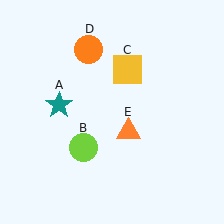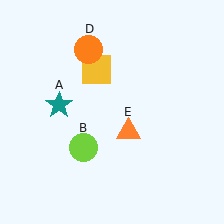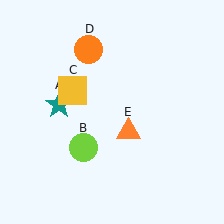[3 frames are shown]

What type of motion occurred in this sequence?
The yellow square (object C) rotated counterclockwise around the center of the scene.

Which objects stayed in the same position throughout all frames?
Teal star (object A) and lime circle (object B) and orange circle (object D) and orange triangle (object E) remained stationary.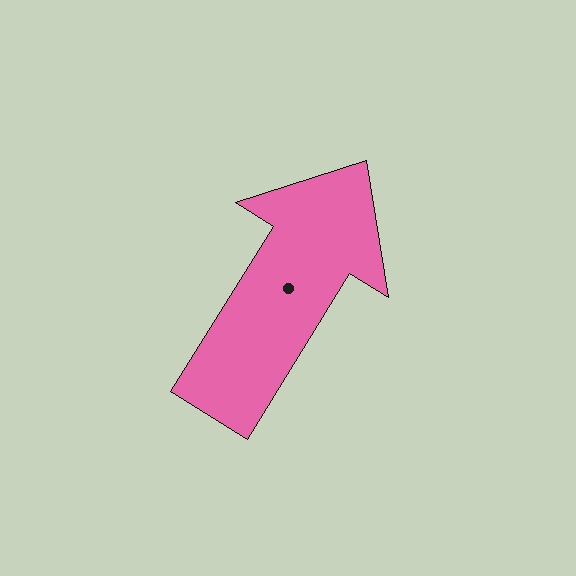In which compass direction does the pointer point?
Northeast.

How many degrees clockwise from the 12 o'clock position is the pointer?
Approximately 32 degrees.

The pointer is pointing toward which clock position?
Roughly 1 o'clock.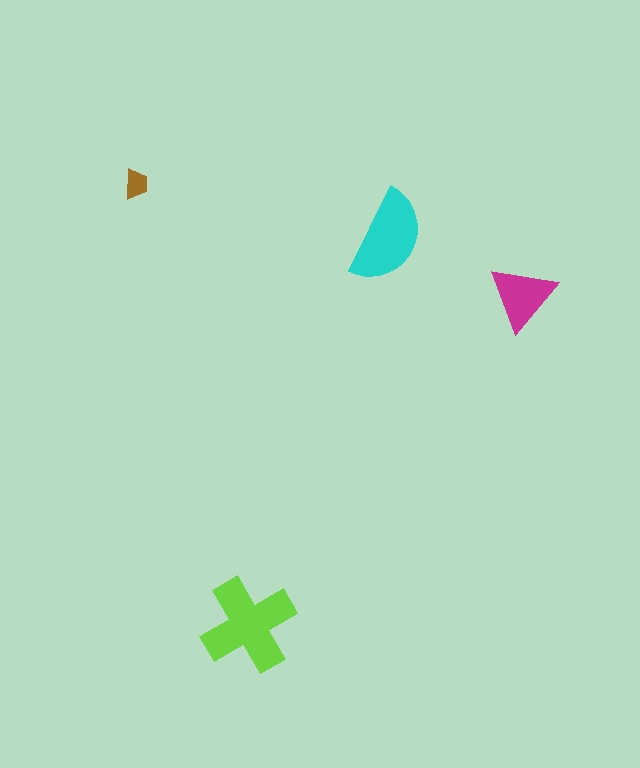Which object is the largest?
The lime cross.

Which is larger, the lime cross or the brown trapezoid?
The lime cross.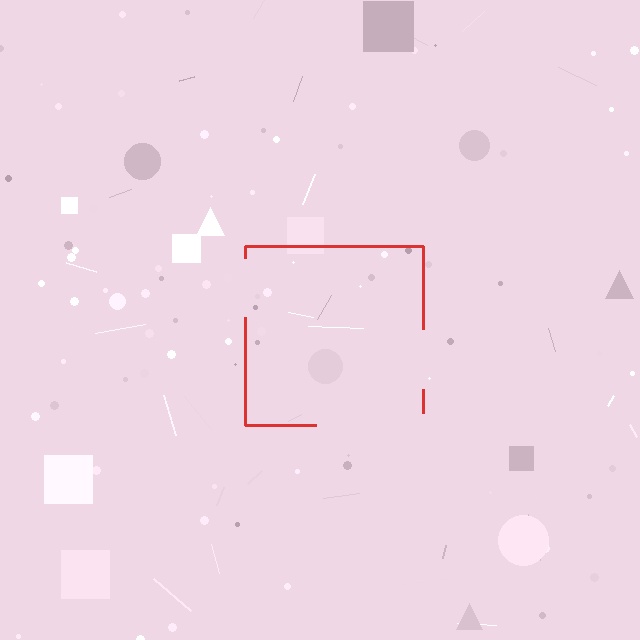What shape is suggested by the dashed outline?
The dashed outline suggests a square.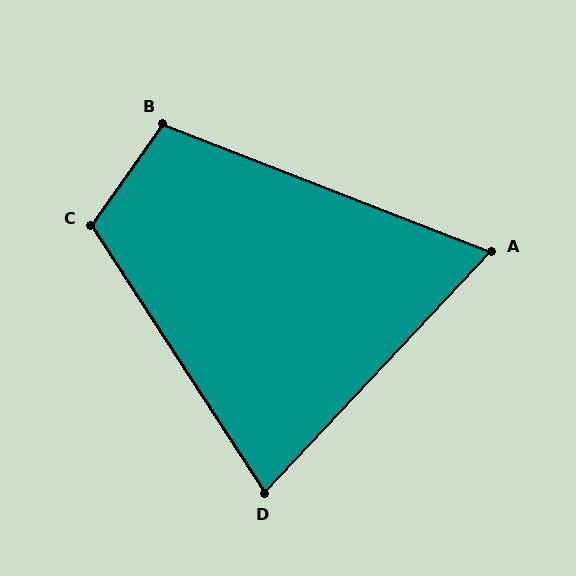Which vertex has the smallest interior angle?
A, at approximately 68 degrees.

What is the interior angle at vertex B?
Approximately 104 degrees (obtuse).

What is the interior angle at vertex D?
Approximately 76 degrees (acute).